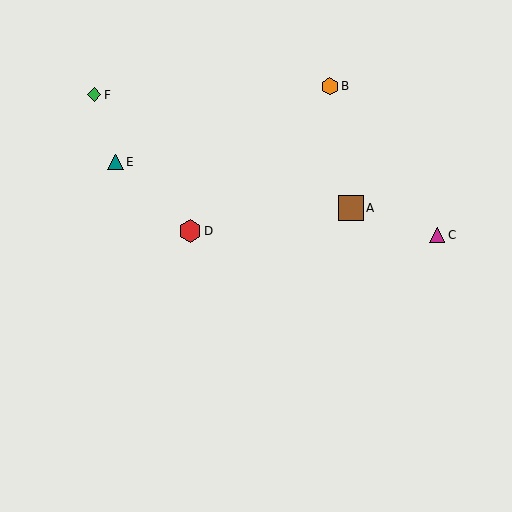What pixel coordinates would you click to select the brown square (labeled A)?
Click at (351, 208) to select the brown square A.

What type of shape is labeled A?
Shape A is a brown square.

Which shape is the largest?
The brown square (labeled A) is the largest.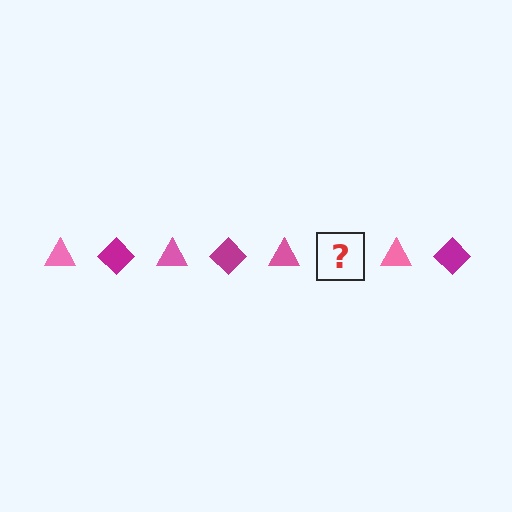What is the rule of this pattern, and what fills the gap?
The rule is that the pattern alternates between pink triangle and magenta diamond. The gap should be filled with a magenta diamond.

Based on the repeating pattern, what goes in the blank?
The blank should be a magenta diamond.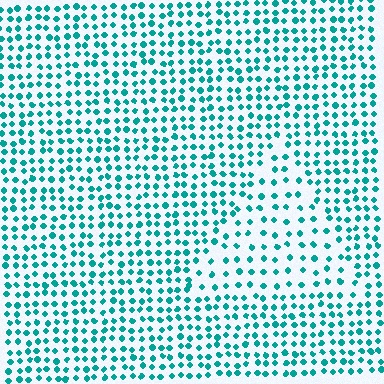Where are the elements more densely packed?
The elements are more densely packed outside the triangle boundary.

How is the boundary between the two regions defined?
The boundary is defined by a change in element density (approximately 1.8x ratio). All elements are the same color, size, and shape.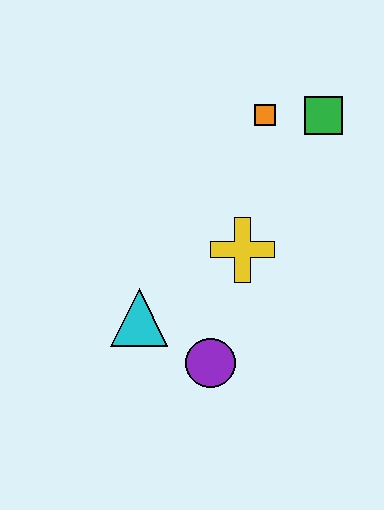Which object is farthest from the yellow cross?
The green square is farthest from the yellow cross.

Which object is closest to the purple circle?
The cyan triangle is closest to the purple circle.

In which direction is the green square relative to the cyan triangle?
The green square is above the cyan triangle.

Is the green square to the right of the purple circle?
Yes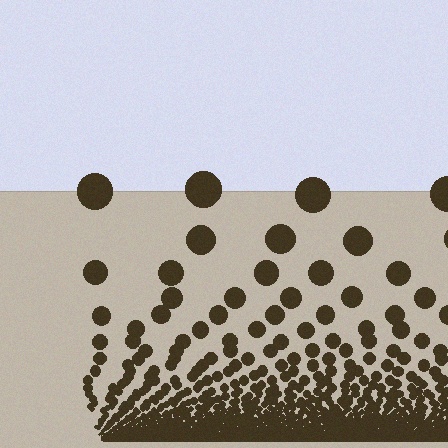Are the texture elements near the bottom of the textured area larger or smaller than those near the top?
Smaller. The gradient is inverted — elements near the bottom are smaller and denser.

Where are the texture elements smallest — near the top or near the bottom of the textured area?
Near the bottom.